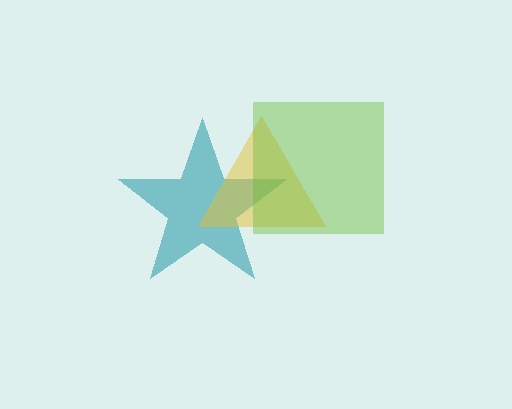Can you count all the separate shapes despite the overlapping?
Yes, there are 3 separate shapes.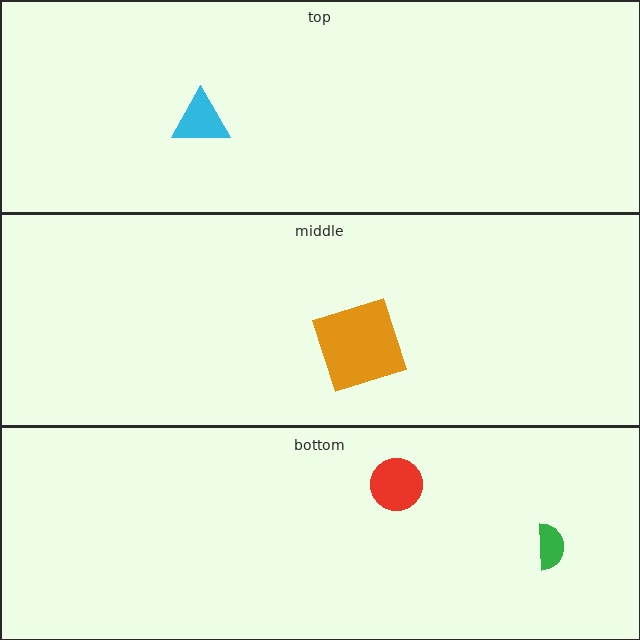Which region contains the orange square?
The middle region.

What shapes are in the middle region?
The orange square.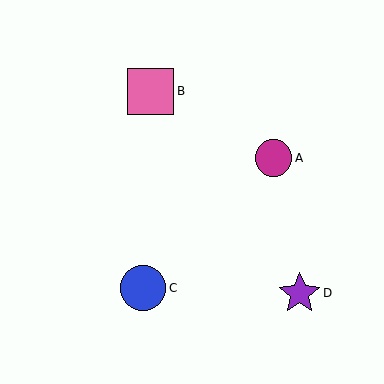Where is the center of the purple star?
The center of the purple star is at (300, 293).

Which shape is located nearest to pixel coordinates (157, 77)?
The pink square (labeled B) at (151, 91) is nearest to that location.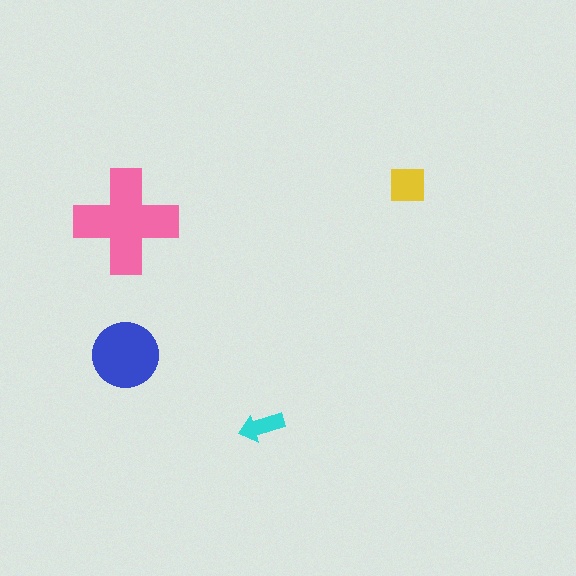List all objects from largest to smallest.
The pink cross, the blue circle, the yellow square, the cyan arrow.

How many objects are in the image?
There are 4 objects in the image.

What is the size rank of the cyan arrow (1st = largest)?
4th.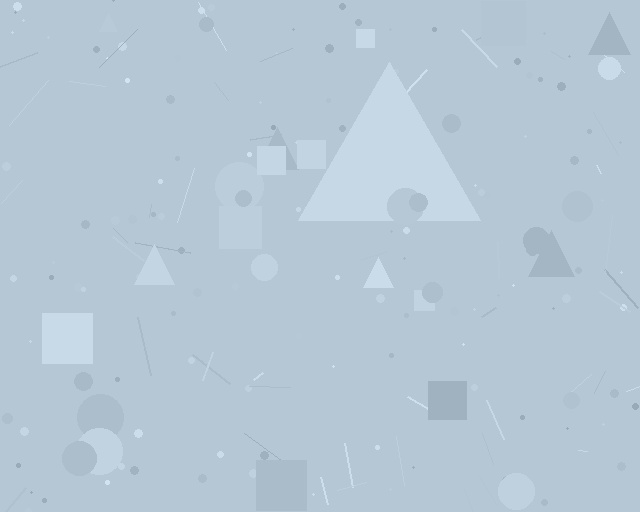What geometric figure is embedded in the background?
A triangle is embedded in the background.